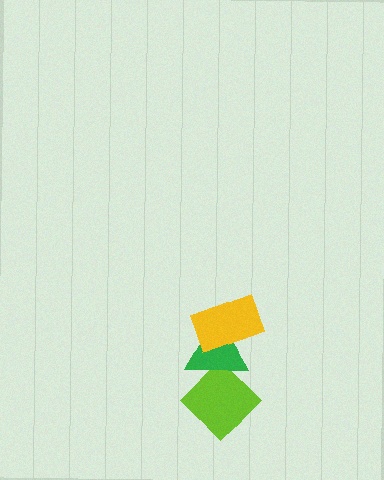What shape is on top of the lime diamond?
The green triangle is on top of the lime diamond.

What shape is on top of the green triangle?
The yellow rectangle is on top of the green triangle.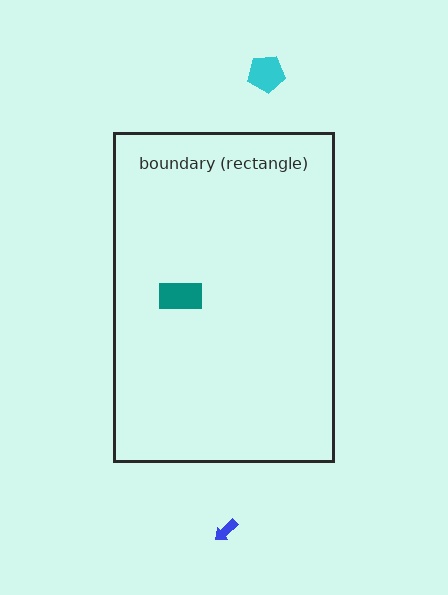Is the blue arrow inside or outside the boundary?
Outside.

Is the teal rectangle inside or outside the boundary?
Inside.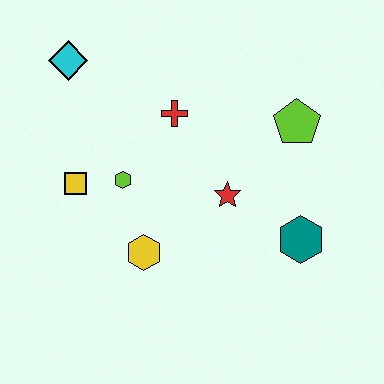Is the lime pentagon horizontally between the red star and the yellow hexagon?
No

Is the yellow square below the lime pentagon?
Yes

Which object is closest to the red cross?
The lime hexagon is closest to the red cross.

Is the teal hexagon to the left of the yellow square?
No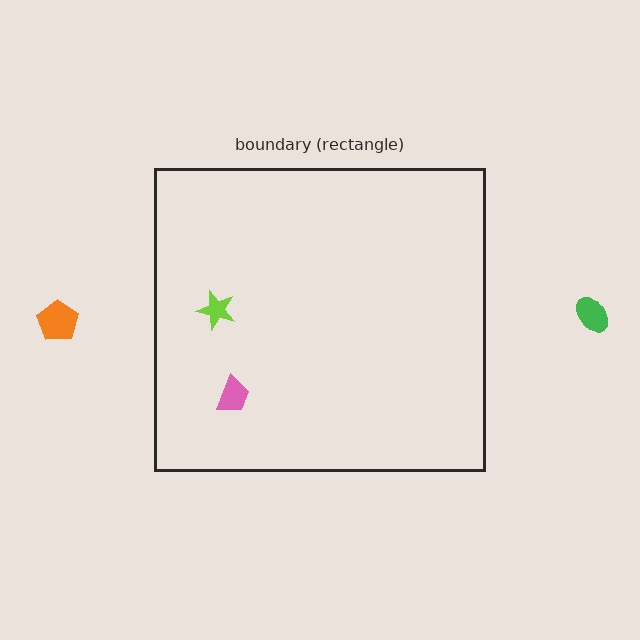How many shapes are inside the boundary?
2 inside, 2 outside.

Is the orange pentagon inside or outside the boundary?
Outside.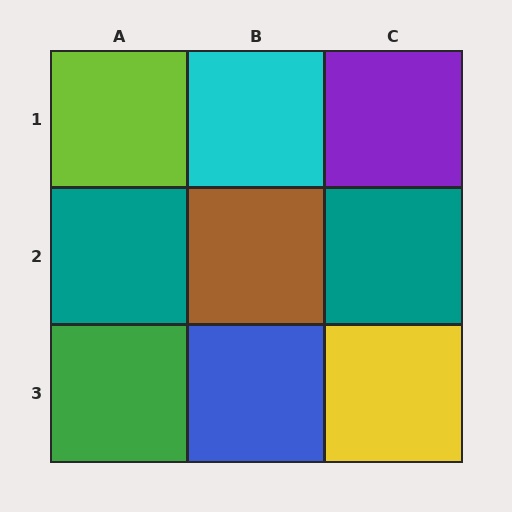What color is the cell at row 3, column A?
Green.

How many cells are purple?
1 cell is purple.